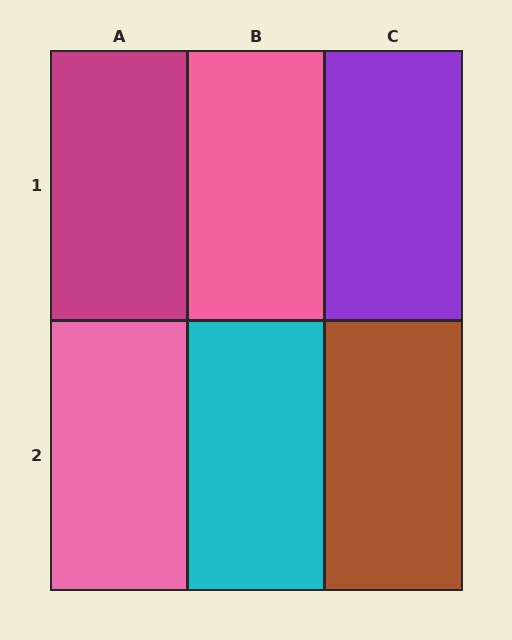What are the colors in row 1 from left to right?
Magenta, pink, purple.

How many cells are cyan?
1 cell is cyan.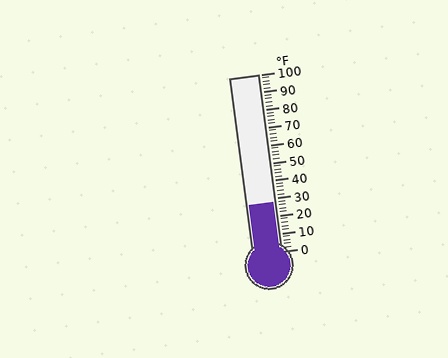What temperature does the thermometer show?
The thermometer shows approximately 28°F.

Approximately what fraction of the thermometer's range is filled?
The thermometer is filled to approximately 30% of its range.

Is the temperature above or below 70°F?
The temperature is below 70°F.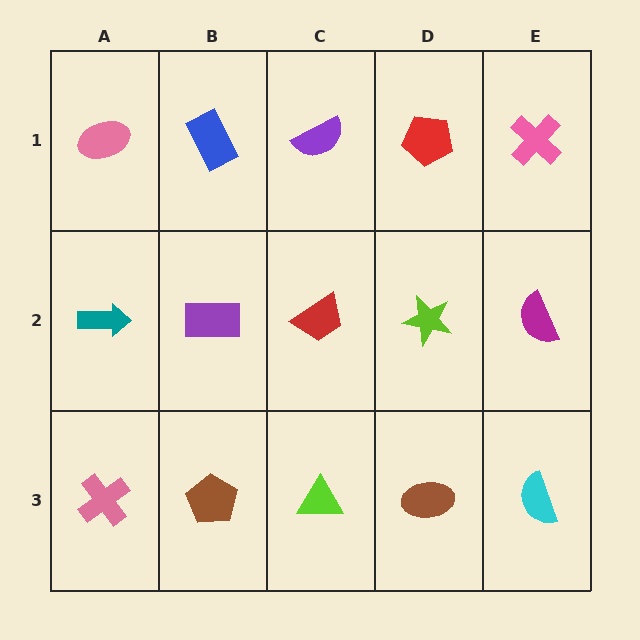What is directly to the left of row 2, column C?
A purple rectangle.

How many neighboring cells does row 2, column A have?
3.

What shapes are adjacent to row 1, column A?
A teal arrow (row 2, column A), a blue rectangle (row 1, column B).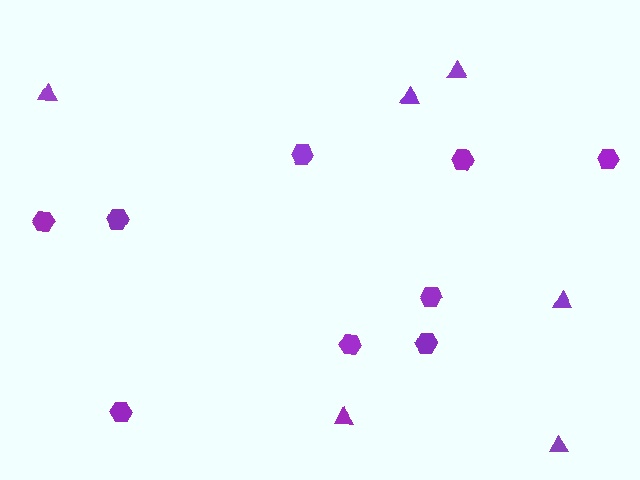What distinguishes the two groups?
There are 2 groups: one group of triangles (6) and one group of hexagons (9).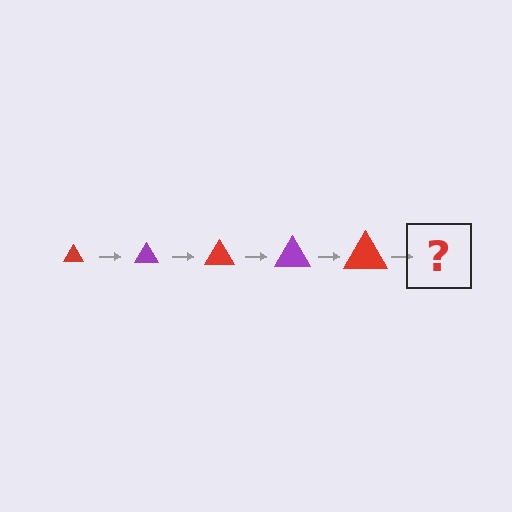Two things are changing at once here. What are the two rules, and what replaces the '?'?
The two rules are that the triangle grows larger each step and the color cycles through red and purple. The '?' should be a purple triangle, larger than the previous one.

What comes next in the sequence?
The next element should be a purple triangle, larger than the previous one.